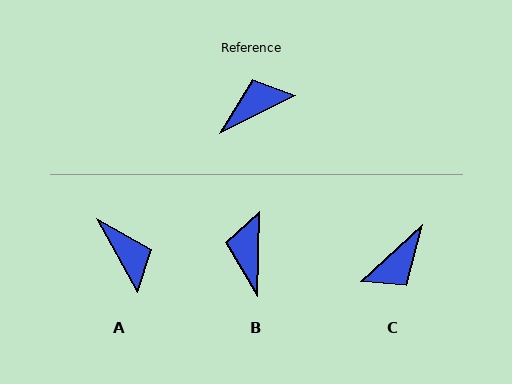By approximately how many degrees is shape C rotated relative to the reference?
Approximately 163 degrees clockwise.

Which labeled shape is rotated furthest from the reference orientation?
C, about 163 degrees away.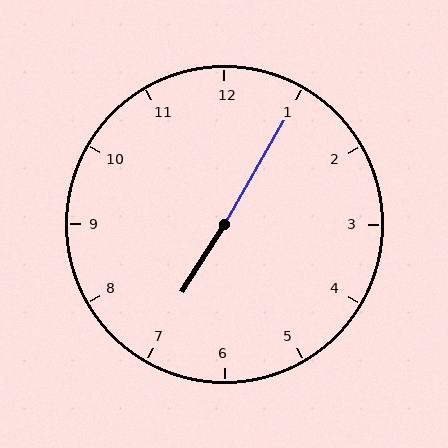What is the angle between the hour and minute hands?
Approximately 178 degrees.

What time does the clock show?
7:05.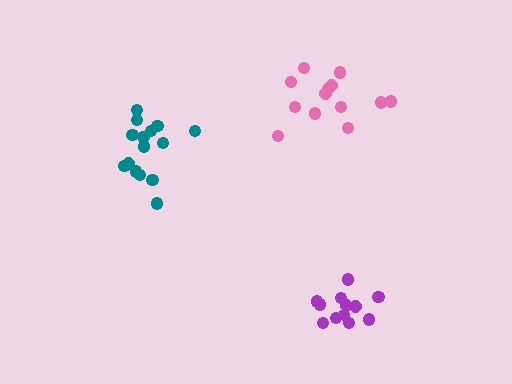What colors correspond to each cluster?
The clusters are colored: purple, pink, teal.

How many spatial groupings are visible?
There are 3 spatial groupings.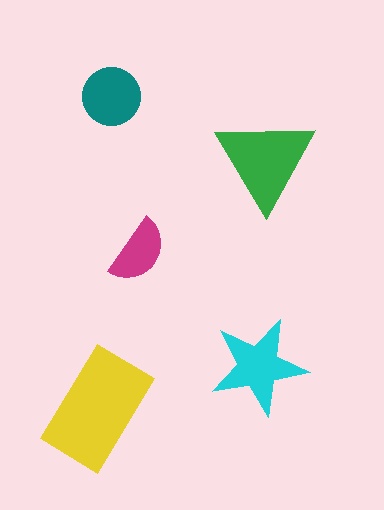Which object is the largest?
The yellow rectangle.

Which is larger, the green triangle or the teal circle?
The green triangle.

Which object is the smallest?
The magenta semicircle.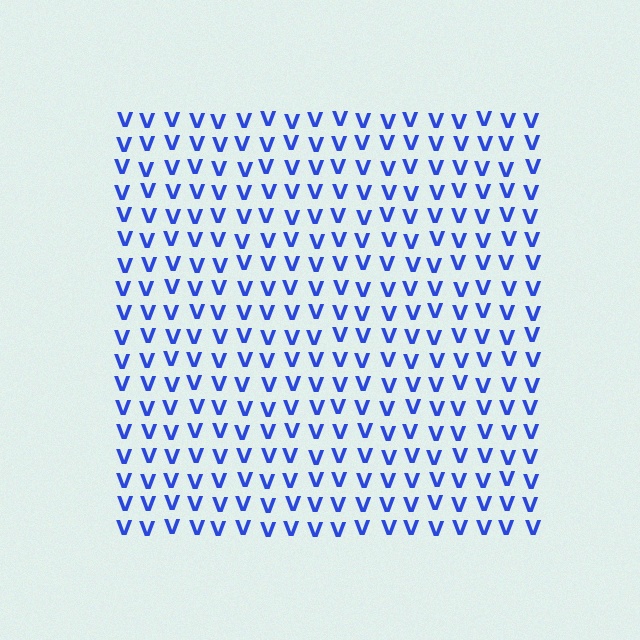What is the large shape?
The large shape is a square.